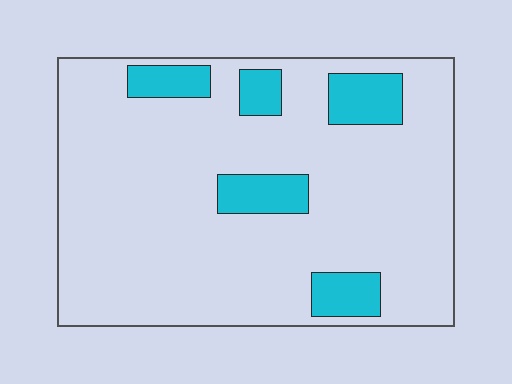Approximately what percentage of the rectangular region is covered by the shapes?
Approximately 15%.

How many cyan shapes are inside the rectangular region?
5.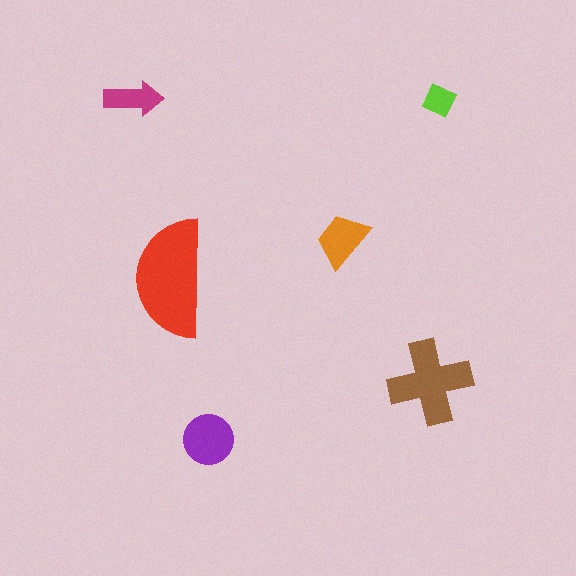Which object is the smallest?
The lime diamond.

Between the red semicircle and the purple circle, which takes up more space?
The red semicircle.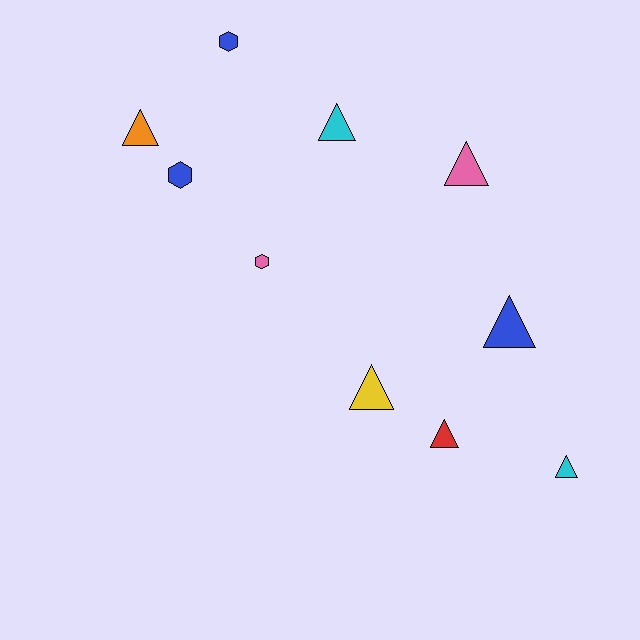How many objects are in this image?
There are 10 objects.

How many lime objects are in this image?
There are no lime objects.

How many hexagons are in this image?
There are 3 hexagons.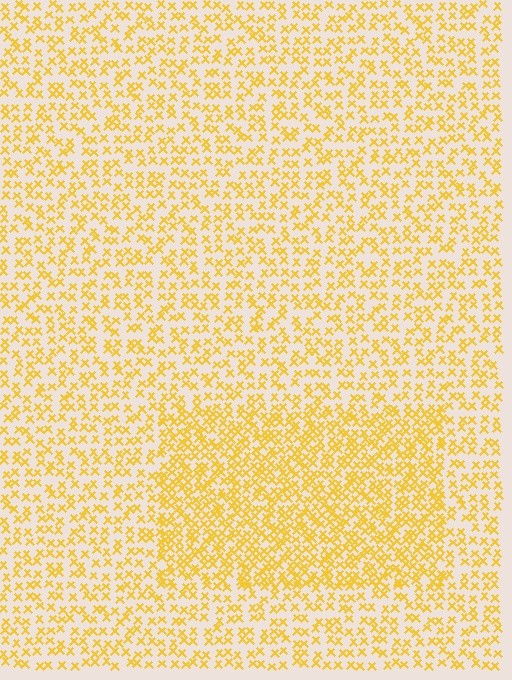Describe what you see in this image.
The image contains small yellow elements arranged at two different densities. A rectangle-shaped region is visible where the elements are more densely packed than the surrounding area.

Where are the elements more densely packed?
The elements are more densely packed inside the rectangle boundary.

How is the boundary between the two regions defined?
The boundary is defined by a change in element density (approximately 1.8x ratio). All elements are the same color, size, and shape.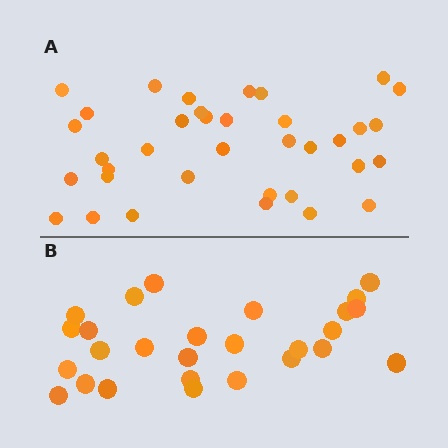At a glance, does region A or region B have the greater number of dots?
Region A (the top region) has more dots.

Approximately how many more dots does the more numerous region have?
Region A has roughly 8 or so more dots than region B.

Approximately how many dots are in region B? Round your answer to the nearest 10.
About 30 dots. (The exact count is 27, which rounds to 30.)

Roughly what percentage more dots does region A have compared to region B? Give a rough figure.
About 35% more.